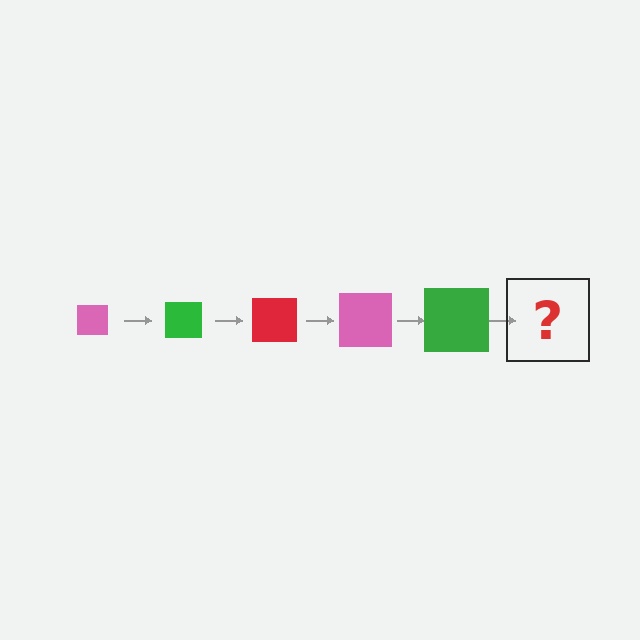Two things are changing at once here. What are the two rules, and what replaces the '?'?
The two rules are that the square grows larger each step and the color cycles through pink, green, and red. The '?' should be a red square, larger than the previous one.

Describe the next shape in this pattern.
It should be a red square, larger than the previous one.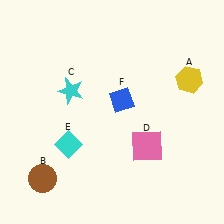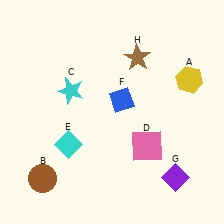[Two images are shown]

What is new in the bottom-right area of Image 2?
A purple diamond (G) was added in the bottom-right area of Image 2.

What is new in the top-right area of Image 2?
A brown star (H) was added in the top-right area of Image 2.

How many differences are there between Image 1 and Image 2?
There are 2 differences between the two images.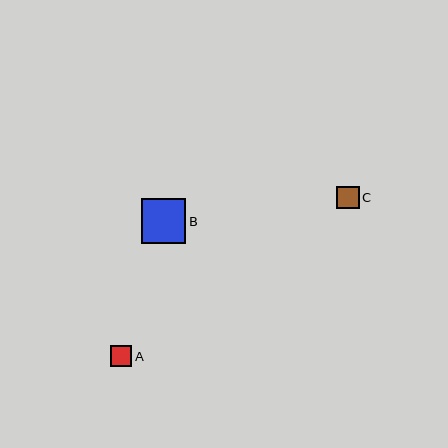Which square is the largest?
Square B is the largest with a size of approximately 45 pixels.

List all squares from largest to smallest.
From largest to smallest: B, C, A.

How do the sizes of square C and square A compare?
Square C and square A are approximately the same size.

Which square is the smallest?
Square A is the smallest with a size of approximately 21 pixels.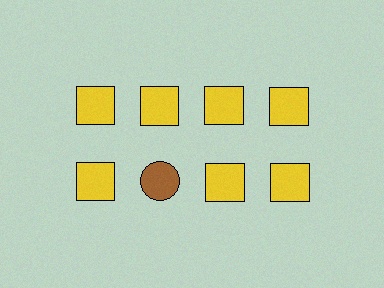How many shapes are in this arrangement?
There are 8 shapes arranged in a grid pattern.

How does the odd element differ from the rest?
It differs in both color (brown instead of yellow) and shape (circle instead of square).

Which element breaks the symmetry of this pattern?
The brown circle in the second row, second from left column breaks the symmetry. All other shapes are yellow squares.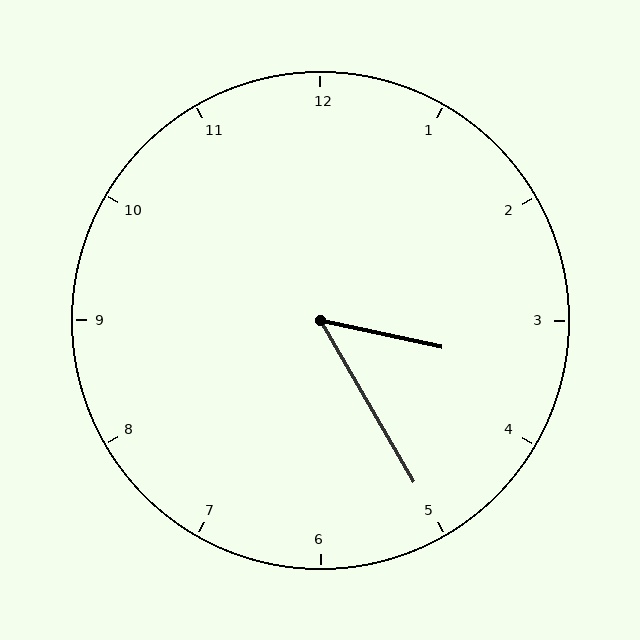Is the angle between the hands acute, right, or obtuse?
It is acute.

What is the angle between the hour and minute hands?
Approximately 48 degrees.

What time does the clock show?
3:25.